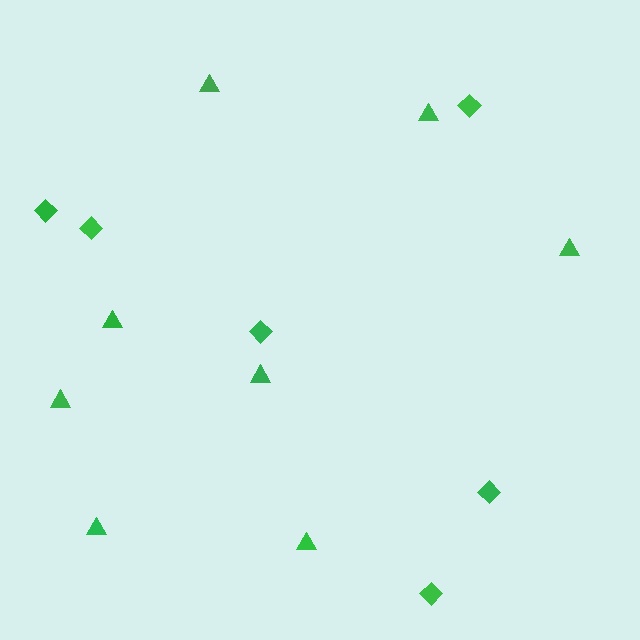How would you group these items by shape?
There are 2 groups: one group of diamonds (6) and one group of triangles (8).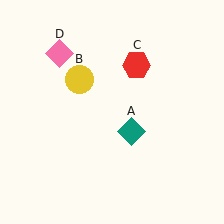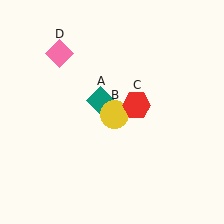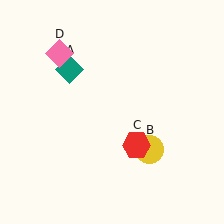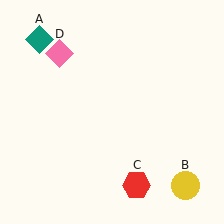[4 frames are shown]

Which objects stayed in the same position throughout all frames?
Pink diamond (object D) remained stationary.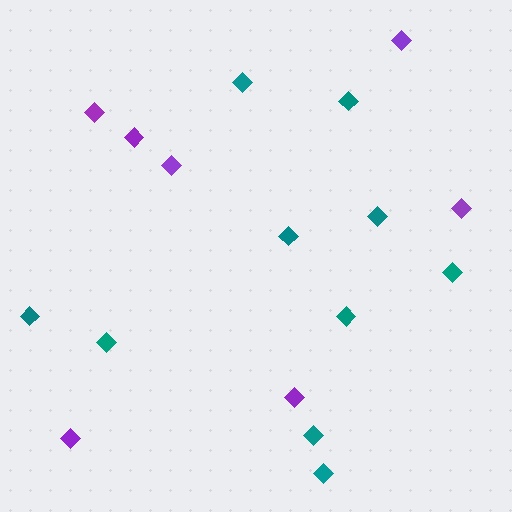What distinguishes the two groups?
There are 2 groups: one group of teal diamonds (10) and one group of purple diamonds (7).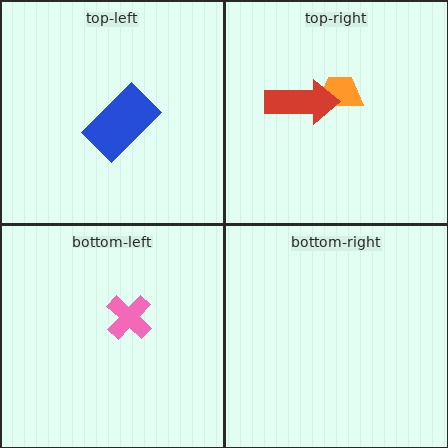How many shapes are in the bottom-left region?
1.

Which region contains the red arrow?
The top-right region.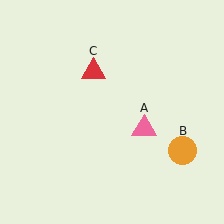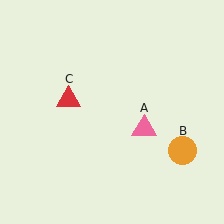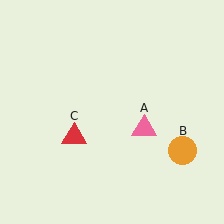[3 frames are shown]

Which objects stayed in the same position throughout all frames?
Pink triangle (object A) and orange circle (object B) remained stationary.